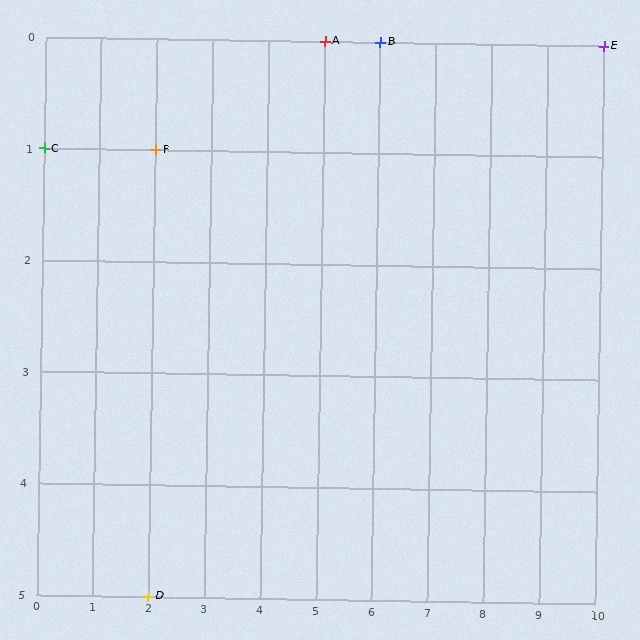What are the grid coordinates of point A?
Point A is at grid coordinates (5, 0).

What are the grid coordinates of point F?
Point F is at grid coordinates (2, 1).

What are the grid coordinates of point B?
Point B is at grid coordinates (6, 0).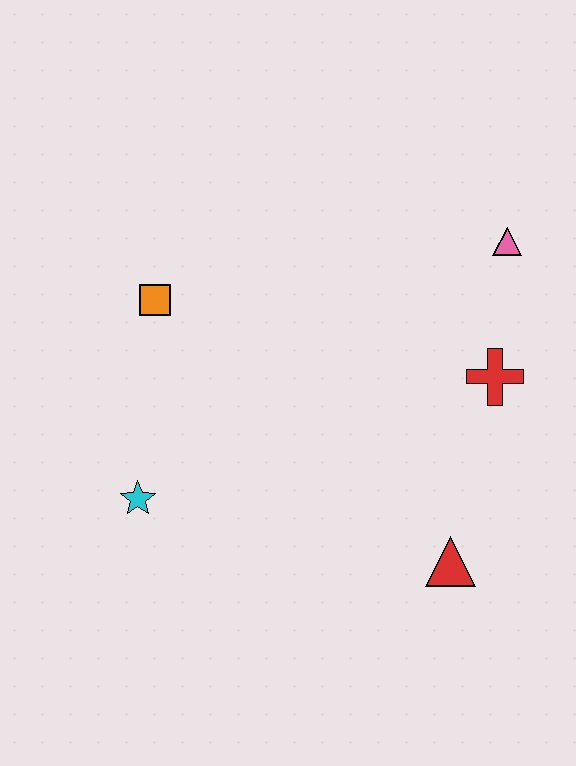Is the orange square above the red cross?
Yes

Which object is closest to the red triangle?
The red cross is closest to the red triangle.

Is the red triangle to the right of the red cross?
No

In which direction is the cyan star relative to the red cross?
The cyan star is to the left of the red cross.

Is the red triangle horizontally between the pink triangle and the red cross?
No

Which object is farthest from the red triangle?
The orange square is farthest from the red triangle.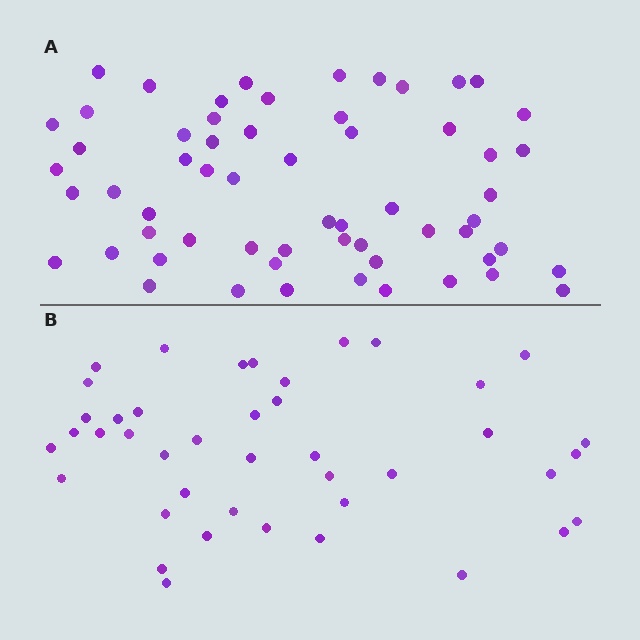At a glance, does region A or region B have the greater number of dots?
Region A (the top region) has more dots.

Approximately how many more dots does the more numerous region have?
Region A has approximately 20 more dots than region B.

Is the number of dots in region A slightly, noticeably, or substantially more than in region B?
Region A has noticeably more, but not dramatically so. The ratio is roughly 1.4 to 1.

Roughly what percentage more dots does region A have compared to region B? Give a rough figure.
About 45% more.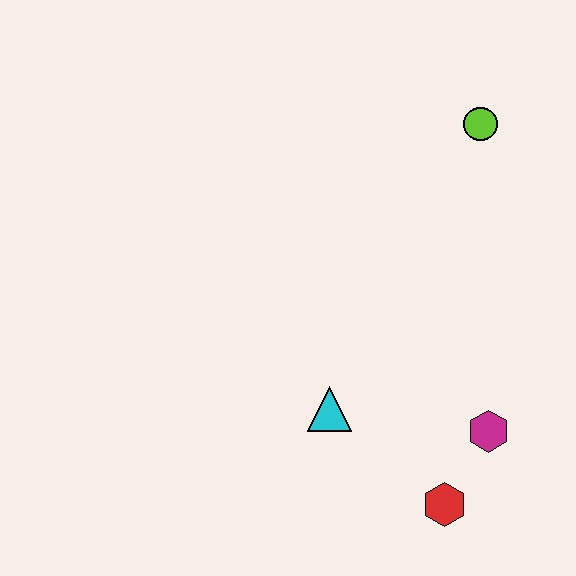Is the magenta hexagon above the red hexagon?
Yes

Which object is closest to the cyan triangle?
The red hexagon is closest to the cyan triangle.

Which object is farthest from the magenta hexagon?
The lime circle is farthest from the magenta hexagon.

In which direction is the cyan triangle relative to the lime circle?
The cyan triangle is below the lime circle.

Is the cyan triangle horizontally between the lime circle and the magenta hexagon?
No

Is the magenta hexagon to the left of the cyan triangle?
No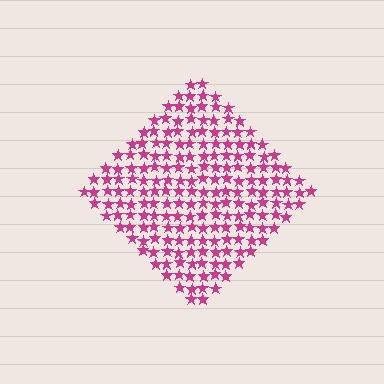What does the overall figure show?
The overall figure shows a diamond.